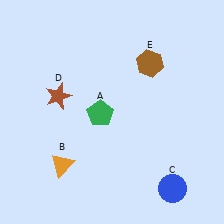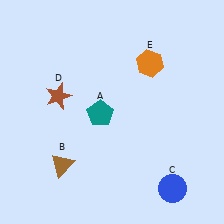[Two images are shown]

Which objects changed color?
A changed from green to teal. B changed from orange to brown. E changed from brown to orange.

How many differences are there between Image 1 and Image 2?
There are 3 differences between the two images.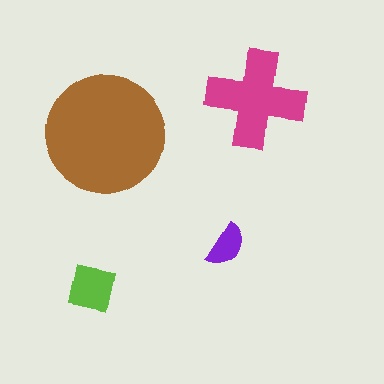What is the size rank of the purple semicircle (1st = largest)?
4th.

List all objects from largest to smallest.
The brown circle, the magenta cross, the lime square, the purple semicircle.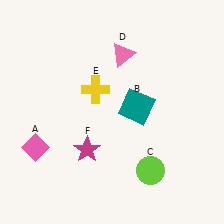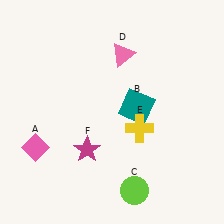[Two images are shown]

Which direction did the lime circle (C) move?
The lime circle (C) moved down.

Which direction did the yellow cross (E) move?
The yellow cross (E) moved right.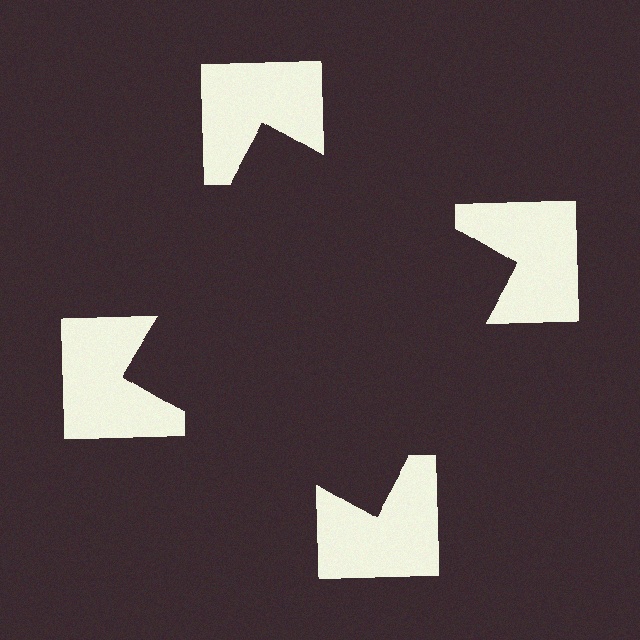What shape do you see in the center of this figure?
An illusory square — its edges are inferred from the aligned wedge cuts in the notched squares, not physically drawn.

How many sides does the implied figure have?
4 sides.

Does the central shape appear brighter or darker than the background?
It typically appears slightly darker than the background, even though no actual brightness change is drawn.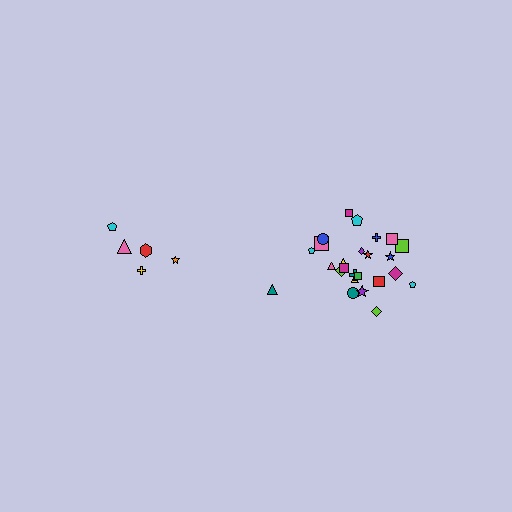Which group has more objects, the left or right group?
The right group.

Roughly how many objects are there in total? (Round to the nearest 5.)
Roughly 30 objects in total.